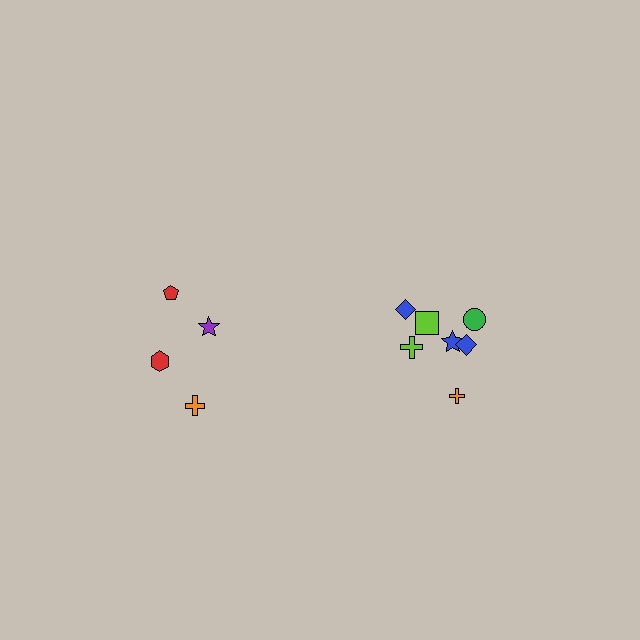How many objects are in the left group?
There are 4 objects.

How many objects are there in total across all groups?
There are 11 objects.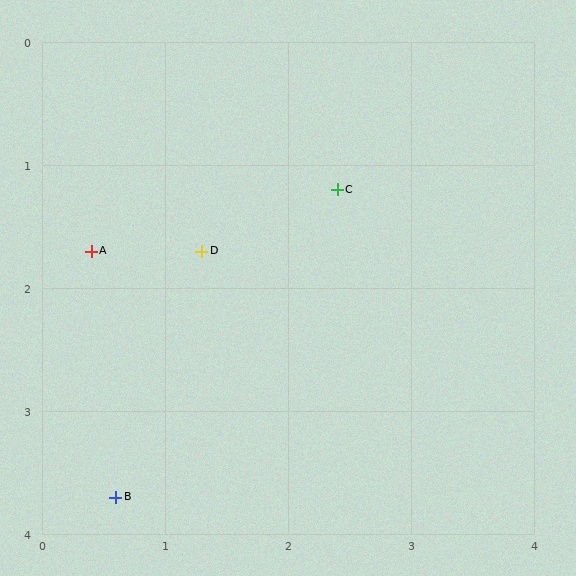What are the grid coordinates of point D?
Point D is at approximately (1.3, 1.7).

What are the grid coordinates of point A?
Point A is at approximately (0.4, 1.7).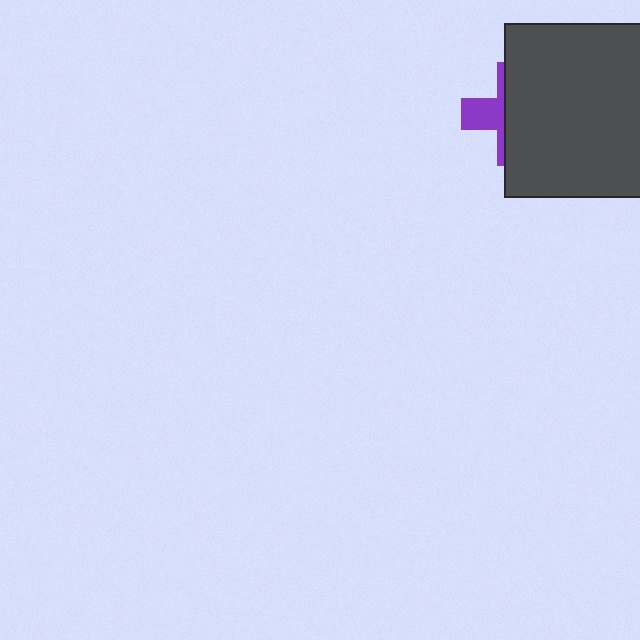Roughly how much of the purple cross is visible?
A small part of it is visible (roughly 32%).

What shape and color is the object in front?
The object in front is a dark gray rectangle.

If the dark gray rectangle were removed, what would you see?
You would see the complete purple cross.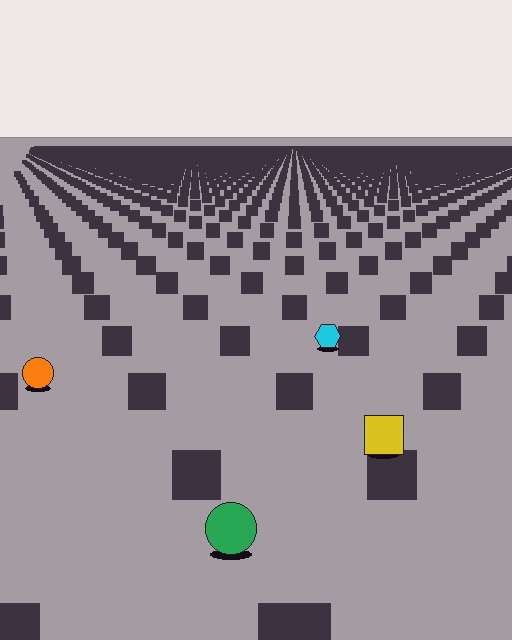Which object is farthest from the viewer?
The cyan hexagon is farthest from the viewer. It appears smaller and the ground texture around it is denser.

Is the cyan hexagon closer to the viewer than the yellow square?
No. The yellow square is closer — you can tell from the texture gradient: the ground texture is coarser near it.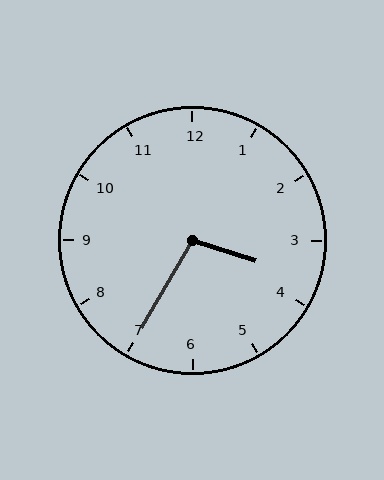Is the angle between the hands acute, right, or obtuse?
It is obtuse.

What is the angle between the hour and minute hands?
Approximately 102 degrees.